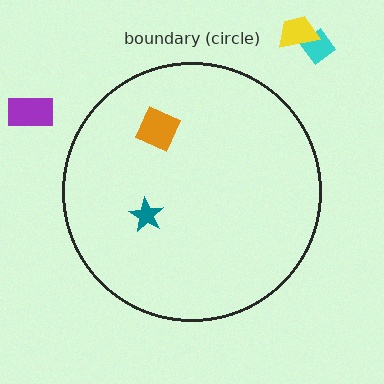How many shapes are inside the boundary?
2 inside, 3 outside.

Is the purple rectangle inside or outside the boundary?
Outside.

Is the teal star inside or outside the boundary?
Inside.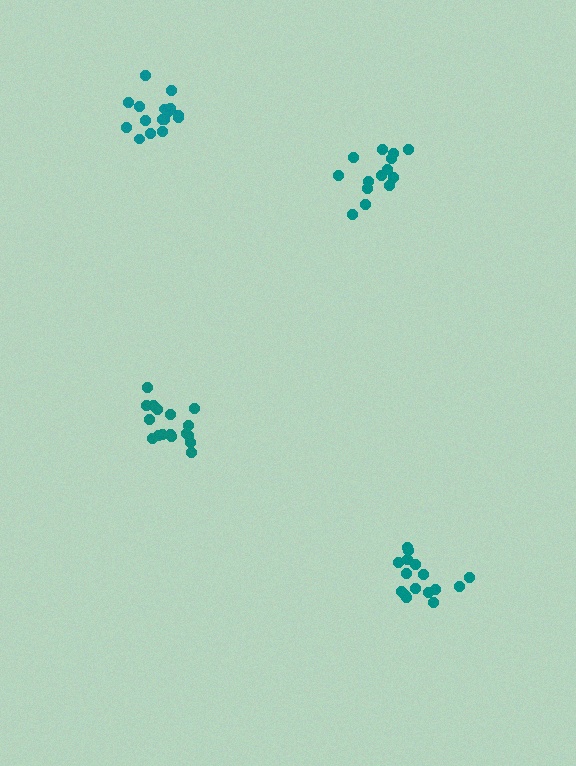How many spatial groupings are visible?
There are 4 spatial groupings.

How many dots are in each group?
Group 1: 16 dots, Group 2: 17 dots, Group 3: 16 dots, Group 4: 14 dots (63 total).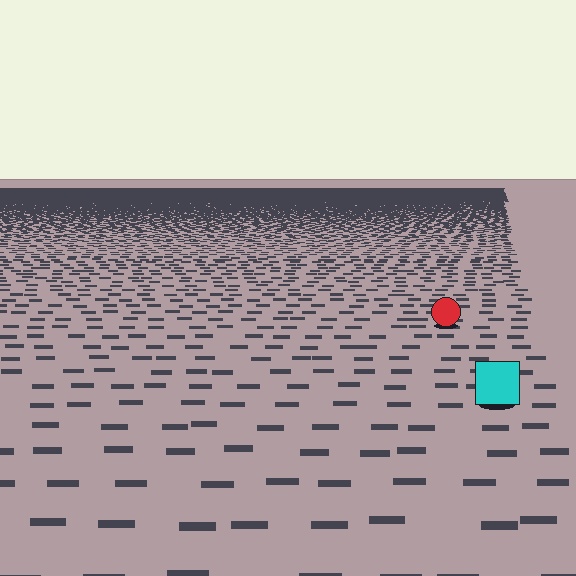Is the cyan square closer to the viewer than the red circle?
Yes. The cyan square is closer — you can tell from the texture gradient: the ground texture is coarser near it.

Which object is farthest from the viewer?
The red circle is farthest from the viewer. It appears smaller and the ground texture around it is denser.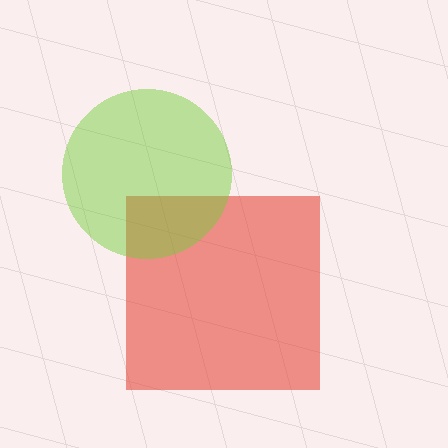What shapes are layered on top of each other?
The layered shapes are: a red square, a lime circle.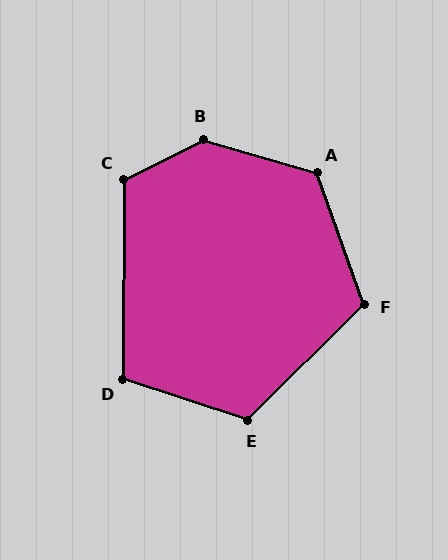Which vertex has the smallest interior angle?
D, at approximately 108 degrees.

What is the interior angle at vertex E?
Approximately 117 degrees (obtuse).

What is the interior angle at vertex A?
Approximately 126 degrees (obtuse).